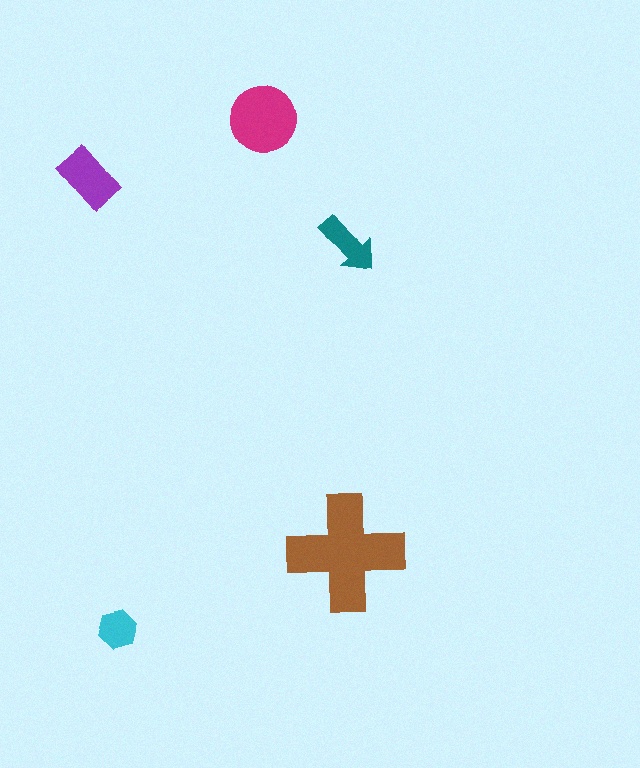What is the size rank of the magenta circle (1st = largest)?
2nd.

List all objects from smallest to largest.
The cyan hexagon, the teal arrow, the purple rectangle, the magenta circle, the brown cross.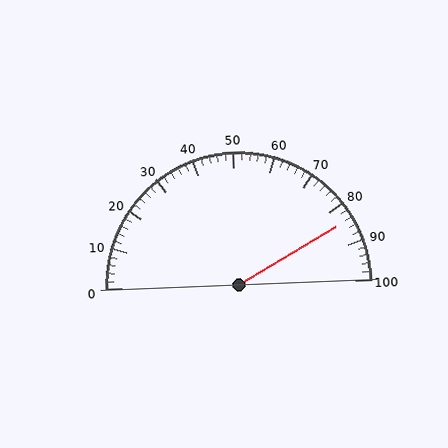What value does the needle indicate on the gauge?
The needle indicates approximately 84.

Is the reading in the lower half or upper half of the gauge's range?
The reading is in the upper half of the range (0 to 100).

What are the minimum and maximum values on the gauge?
The gauge ranges from 0 to 100.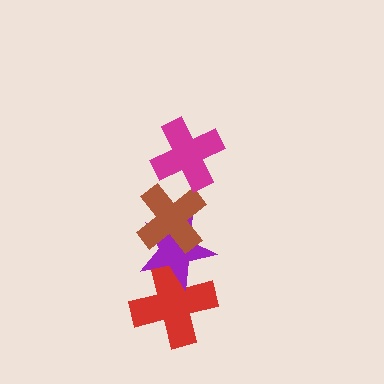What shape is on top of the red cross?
The purple star is on top of the red cross.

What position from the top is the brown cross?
The brown cross is 2nd from the top.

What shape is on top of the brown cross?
The magenta cross is on top of the brown cross.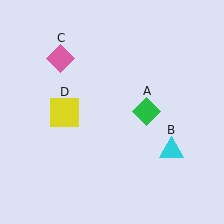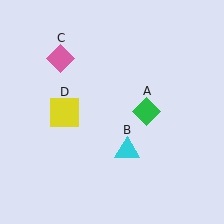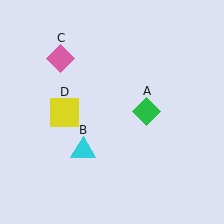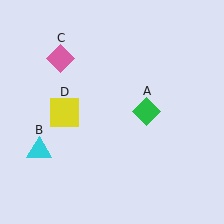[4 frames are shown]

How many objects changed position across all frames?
1 object changed position: cyan triangle (object B).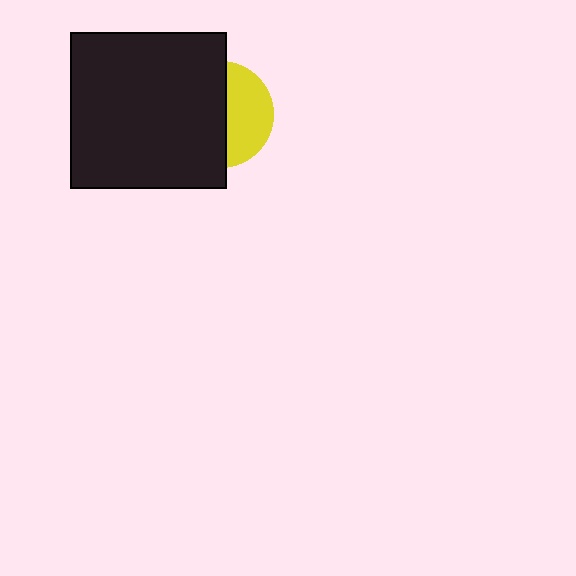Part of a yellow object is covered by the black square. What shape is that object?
It is a circle.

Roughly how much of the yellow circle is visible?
A small part of it is visible (roughly 42%).